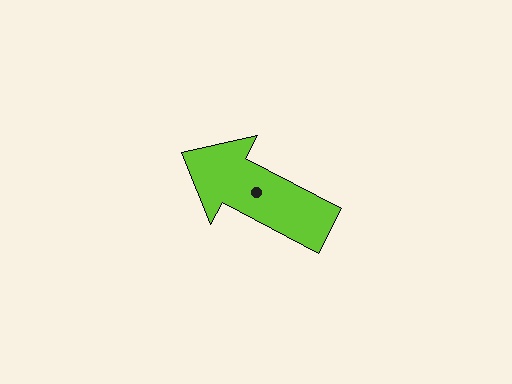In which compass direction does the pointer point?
Northwest.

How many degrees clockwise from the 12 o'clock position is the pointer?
Approximately 298 degrees.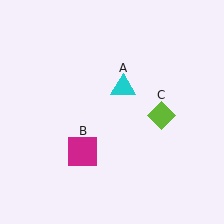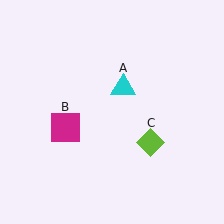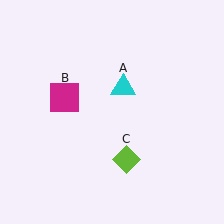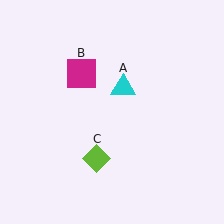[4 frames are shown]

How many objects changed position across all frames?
2 objects changed position: magenta square (object B), lime diamond (object C).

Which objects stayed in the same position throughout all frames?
Cyan triangle (object A) remained stationary.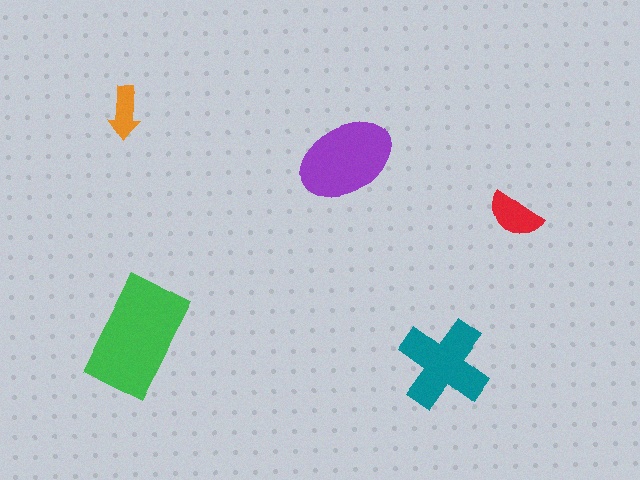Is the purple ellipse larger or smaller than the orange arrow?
Larger.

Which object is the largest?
The green rectangle.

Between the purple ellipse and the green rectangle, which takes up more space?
The green rectangle.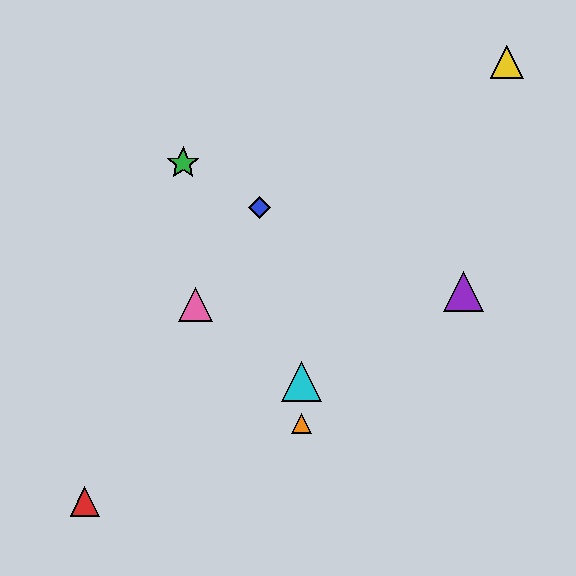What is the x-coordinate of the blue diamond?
The blue diamond is at x≈259.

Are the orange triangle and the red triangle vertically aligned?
No, the orange triangle is at x≈301 and the red triangle is at x≈85.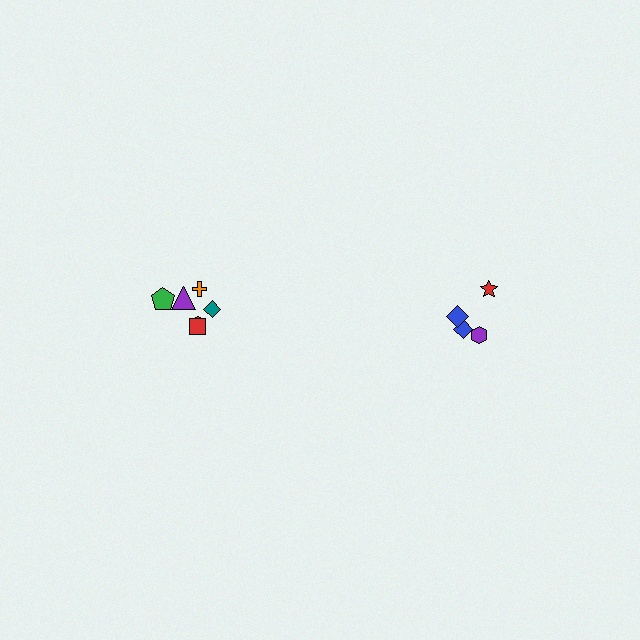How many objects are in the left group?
There are 6 objects.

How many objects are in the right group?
There are 4 objects.